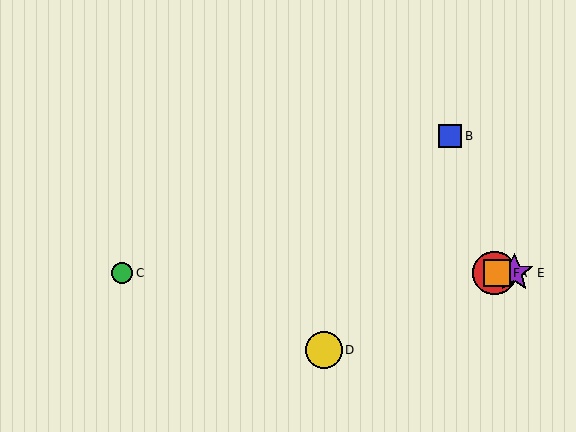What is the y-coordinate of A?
Object A is at y≈273.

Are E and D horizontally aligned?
No, E is at y≈273 and D is at y≈350.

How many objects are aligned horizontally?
4 objects (A, C, E, F) are aligned horizontally.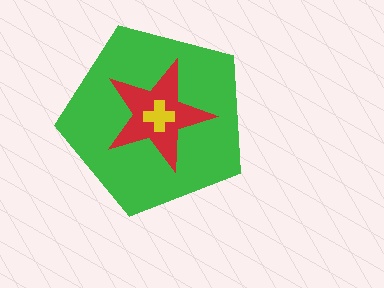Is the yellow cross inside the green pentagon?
Yes.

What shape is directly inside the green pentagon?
The red star.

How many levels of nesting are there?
3.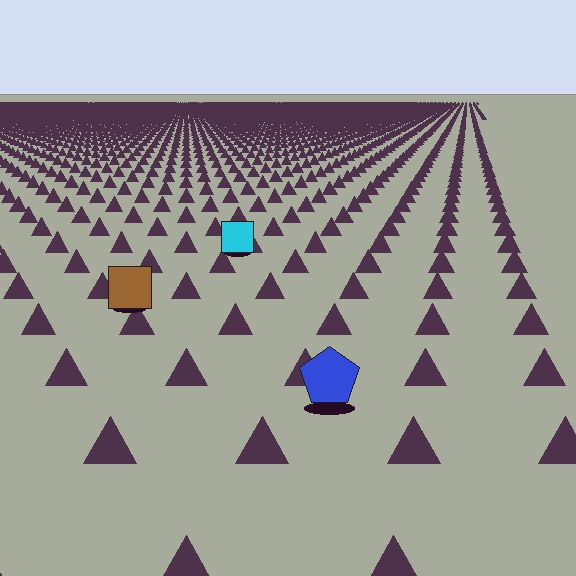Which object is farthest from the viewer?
The cyan square is farthest from the viewer. It appears smaller and the ground texture around it is denser.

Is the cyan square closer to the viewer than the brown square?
No. The brown square is closer — you can tell from the texture gradient: the ground texture is coarser near it.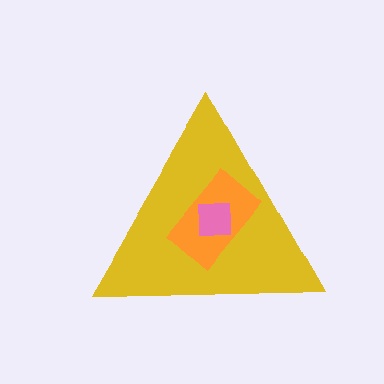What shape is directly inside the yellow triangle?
The orange rectangle.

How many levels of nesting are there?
3.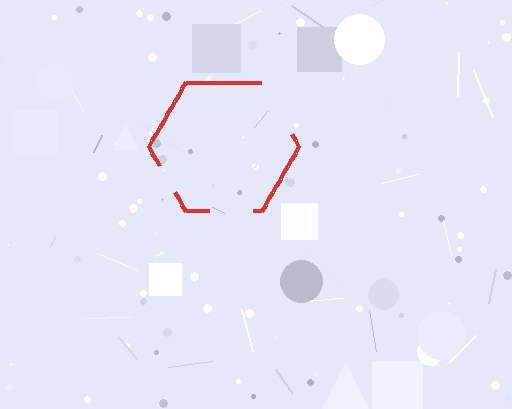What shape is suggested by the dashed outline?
The dashed outline suggests a hexagon.